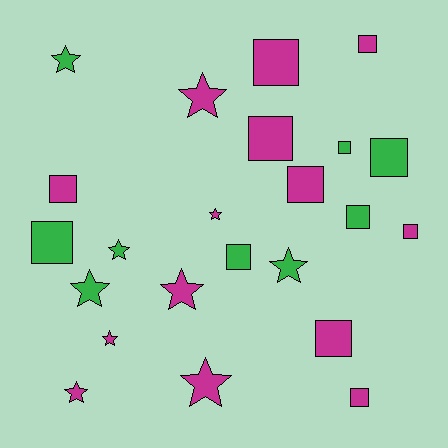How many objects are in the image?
There are 23 objects.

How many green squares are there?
There are 5 green squares.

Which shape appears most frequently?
Square, with 13 objects.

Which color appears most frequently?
Magenta, with 14 objects.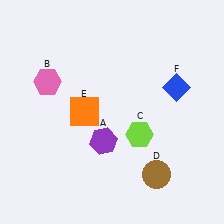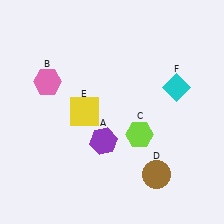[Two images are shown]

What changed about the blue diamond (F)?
In Image 1, F is blue. In Image 2, it changed to cyan.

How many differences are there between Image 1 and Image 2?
There are 2 differences between the two images.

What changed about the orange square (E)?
In Image 1, E is orange. In Image 2, it changed to yellow.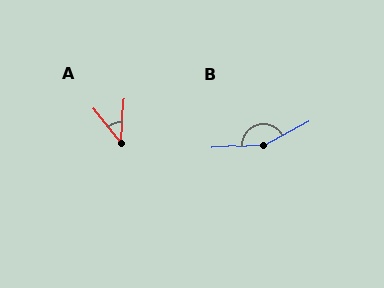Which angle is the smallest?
A, at approximately 42 degrees.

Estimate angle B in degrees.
Approximately 156 degrees.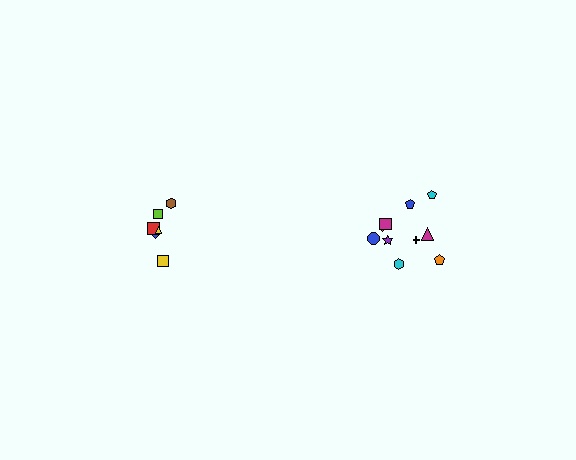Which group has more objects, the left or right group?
The right group.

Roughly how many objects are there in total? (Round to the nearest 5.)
Roughly 15 objects in total.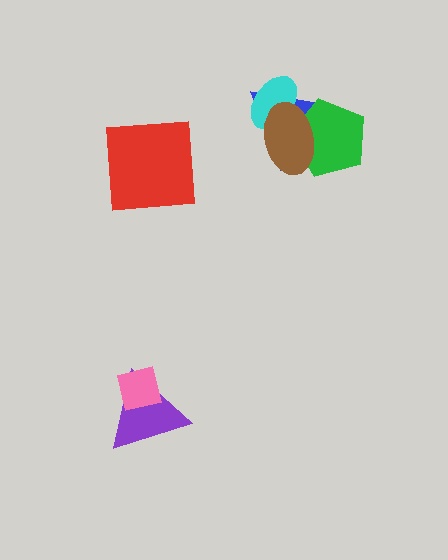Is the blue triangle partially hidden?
Yes, it is partially covered by another shape.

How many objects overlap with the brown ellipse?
3 objects overlap with the brown ellipse.